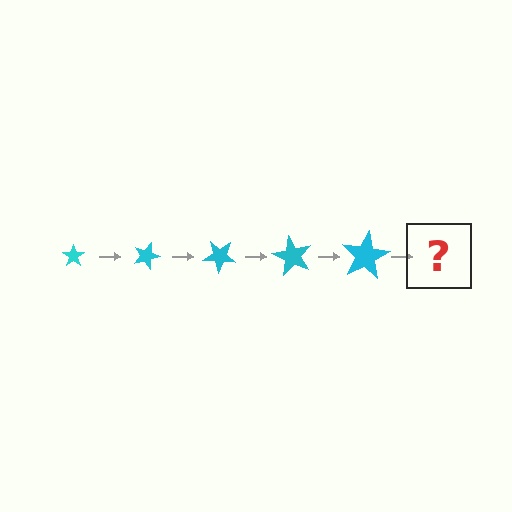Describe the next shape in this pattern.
It should be a star, larger than the previous one and rotated 100 degrees from the start.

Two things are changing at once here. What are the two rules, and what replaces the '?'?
The two rules are that the star grows larger each step and it rotates 20 degrees each step. The '?' should be a star, larger than the previous one and rotated 100 degrees from the start.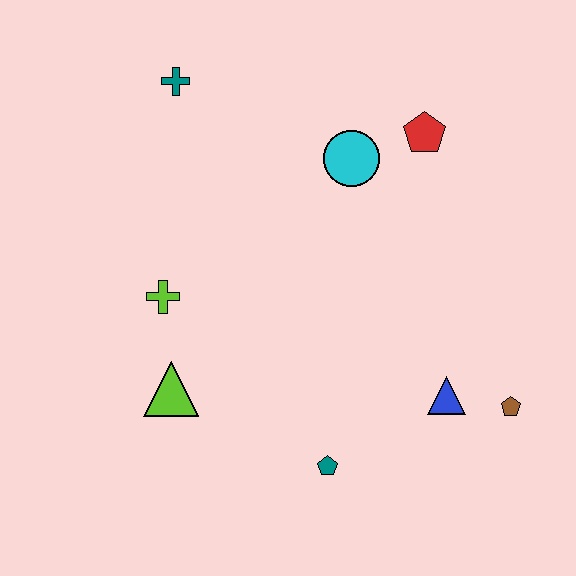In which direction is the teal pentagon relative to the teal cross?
The teal pentagon is below the teal cross.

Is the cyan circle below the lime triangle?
No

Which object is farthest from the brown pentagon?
The teal cross is farthest from the brown pentagon.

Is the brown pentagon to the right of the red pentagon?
Yes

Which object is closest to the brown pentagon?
The blue triangle is closest to the brown pentagon.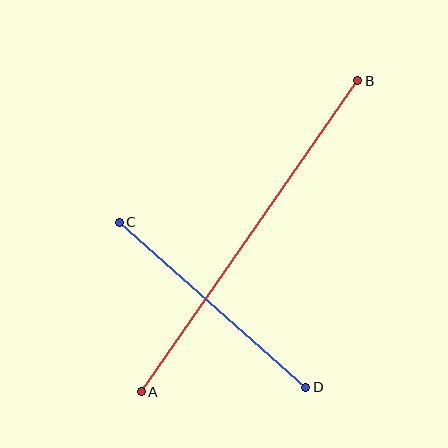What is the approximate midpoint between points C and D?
The midpoint is at approximately (213, 305) pixels.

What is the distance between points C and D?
The distance is approximately 249 pixels.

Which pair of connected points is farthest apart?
Points A and B are farthest apart.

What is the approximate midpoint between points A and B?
The midpoint is at approximately (250, 236) pixels.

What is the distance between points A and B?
The distance is approximately 379 pixels.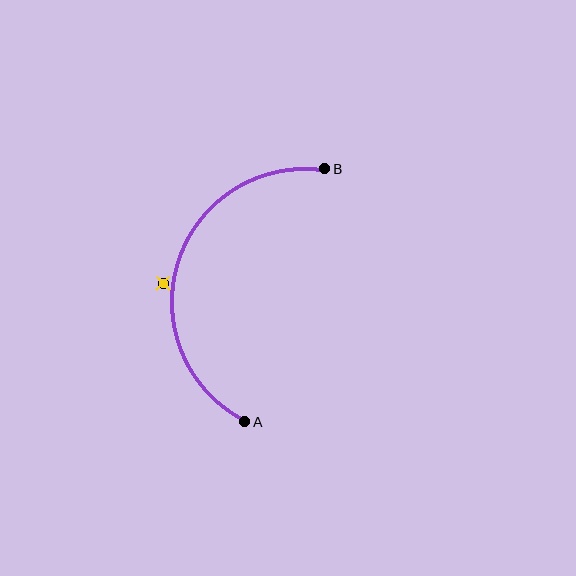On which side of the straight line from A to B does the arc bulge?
The arc bulges to the left of the straight line connecting A and B.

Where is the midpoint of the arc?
The arc midpoint is the point on the curve farthest from the straight line joining A and B. It sits to the left of that line.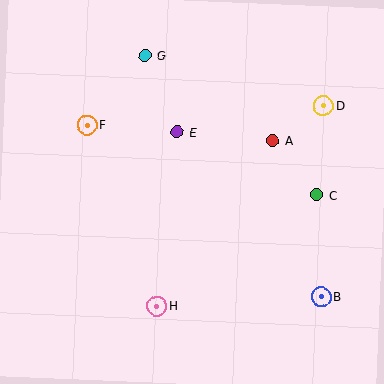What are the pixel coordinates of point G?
Point G is at (145, 55).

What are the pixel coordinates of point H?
Point H is at (157, 306).